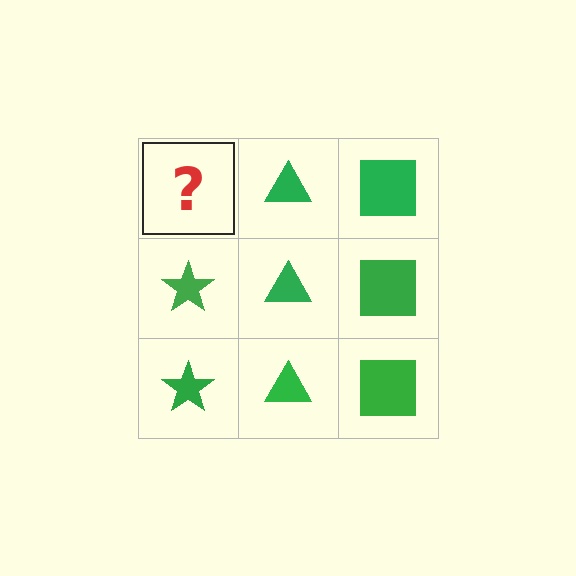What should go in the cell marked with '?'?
The missing cell should contain a green star.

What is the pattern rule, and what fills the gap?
The rule is that each column has a consistent shape. The gap should be filled with a green star.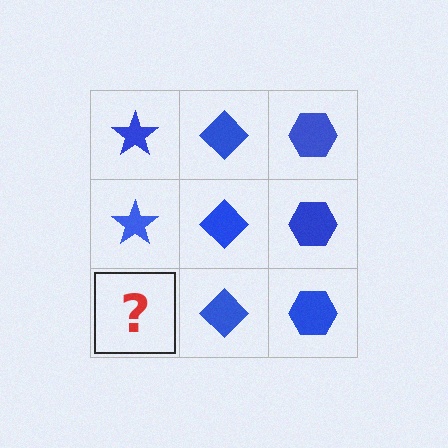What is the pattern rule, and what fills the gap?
The rule is that each column has a consistent shape. The gap should be filled with a blue star.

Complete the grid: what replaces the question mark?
The question mark should be replaced with a blue star.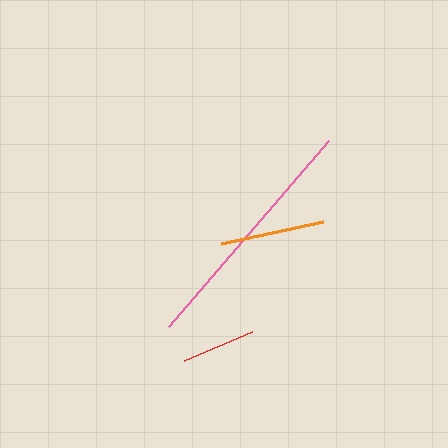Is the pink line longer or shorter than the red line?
The pink line is longer than the red line.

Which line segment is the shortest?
The red line is the shortest at approximately 73 pixels.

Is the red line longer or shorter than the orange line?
The orange line is longer than the red line.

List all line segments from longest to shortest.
From longest to shortest: pink, orange, red.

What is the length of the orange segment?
The orange segment is approximately 104 pixels long.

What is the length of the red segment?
The red segment is approximately 73 pixels long.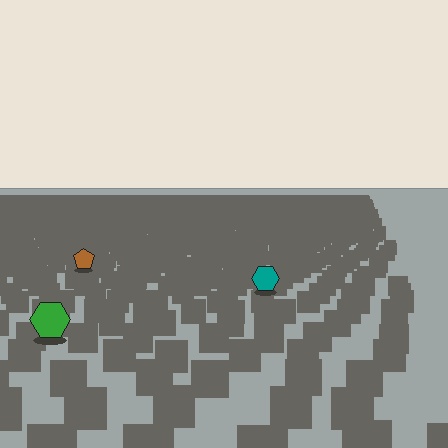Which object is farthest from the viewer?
The brown pentagon is farthest from the viewer. It appears smaller and the ground texture around it is denser.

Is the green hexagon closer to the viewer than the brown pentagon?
Yes. The green hexagon is closer — you can tell from the texture gradient: the ground texture is coarser near it.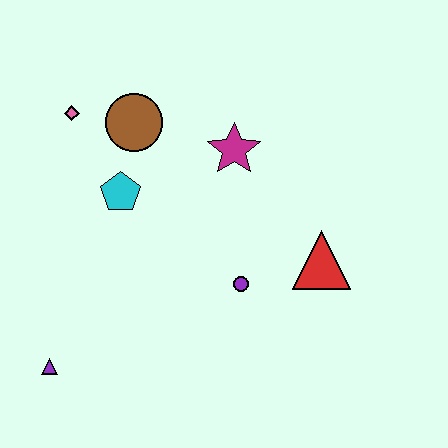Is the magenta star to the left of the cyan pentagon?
No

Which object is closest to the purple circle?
The red triangle is closest to the purple circle.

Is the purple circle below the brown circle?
Yes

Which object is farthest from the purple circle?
The pink diamond is farthest from the purple circle.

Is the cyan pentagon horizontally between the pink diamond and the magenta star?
Yes